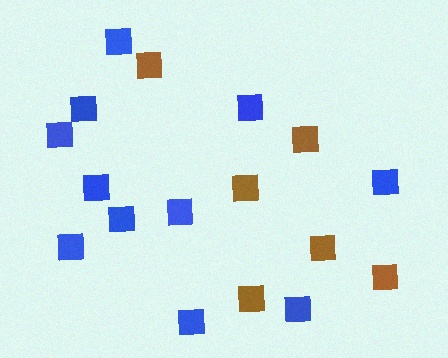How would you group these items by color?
There are 2 groups: one group of brown squares (6) and one group of blue squares (11).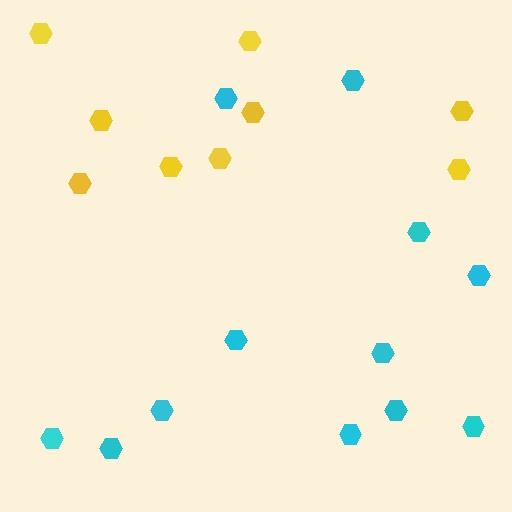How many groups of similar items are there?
There are 2 groups: one group of cyan hexagons (12) and one group of yellow hexagons (9).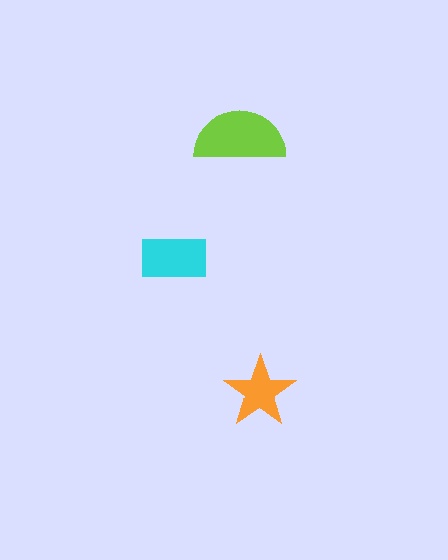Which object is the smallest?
The orange star.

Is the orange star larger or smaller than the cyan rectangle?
Smaller.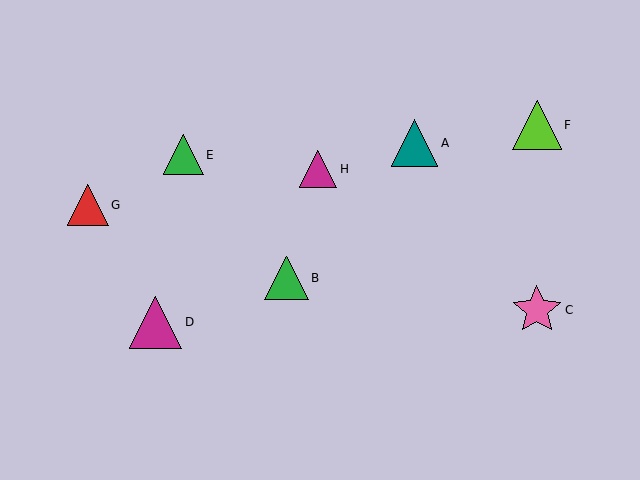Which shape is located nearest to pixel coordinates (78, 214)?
The red triangle (labeled G) at (88, 205) is nearest to that location.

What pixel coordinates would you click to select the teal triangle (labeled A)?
Click at (414, 143) to select the teal triangle A.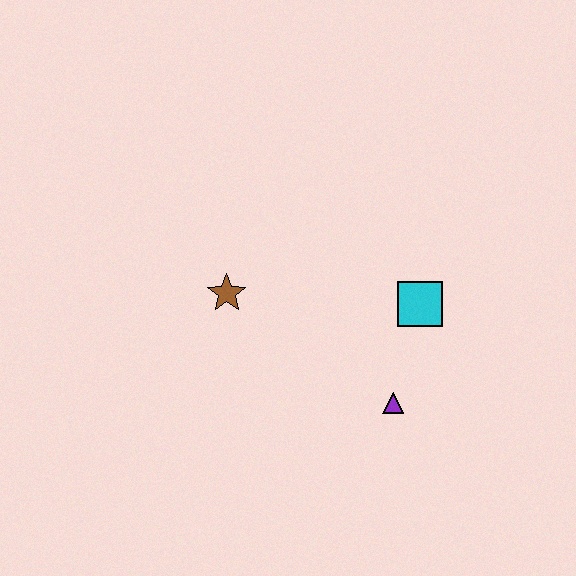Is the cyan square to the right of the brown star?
Yes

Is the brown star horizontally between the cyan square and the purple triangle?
No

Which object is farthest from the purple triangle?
The brown star is farthest from the purple triangle.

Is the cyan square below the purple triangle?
No